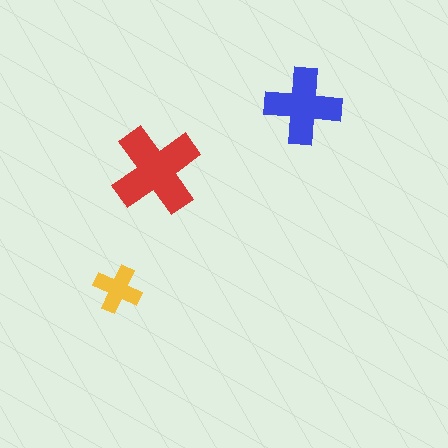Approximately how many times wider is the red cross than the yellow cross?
About 2 times wider.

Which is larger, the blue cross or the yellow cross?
The blue one.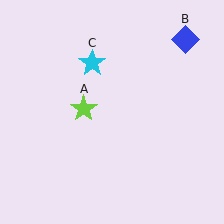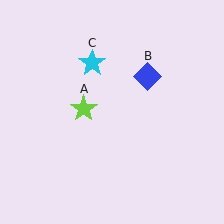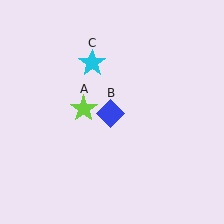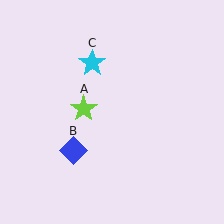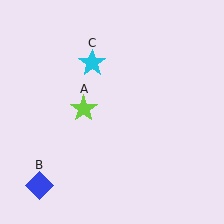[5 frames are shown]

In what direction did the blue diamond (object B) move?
The blue diamond (object B) moved down and to the left.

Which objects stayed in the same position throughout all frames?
Lime star (object A) and cyan star (object C) remained stationary.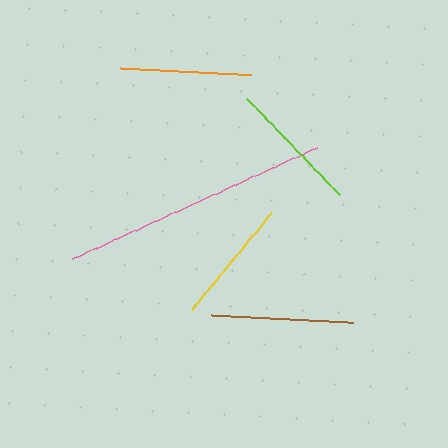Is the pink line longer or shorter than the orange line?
The pink line is longer than the orange line.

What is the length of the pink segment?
The pink segment is approximately 269 pixels long.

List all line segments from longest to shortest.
From longest to shortest: pink, brown, lime, orange, yellow.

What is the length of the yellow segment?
The yellow segment is approximately 125 pixels long.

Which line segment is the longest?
The pink line is the longest at approximately 269 pixels.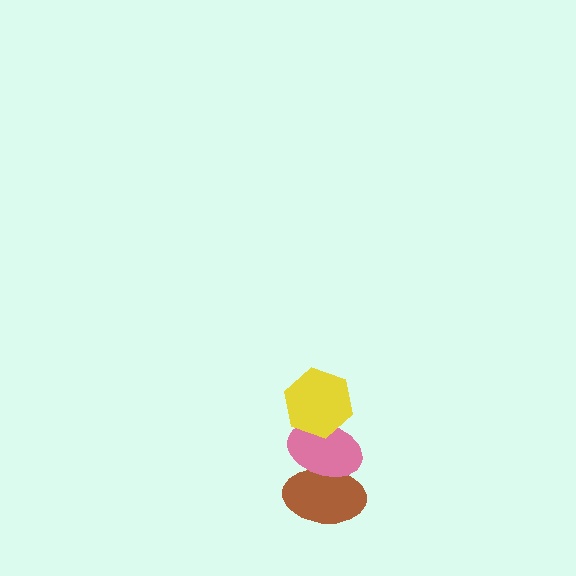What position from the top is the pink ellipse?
The pink ellipse is 2nd from the top.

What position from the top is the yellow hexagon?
The yellow hexagon is 1st from the top.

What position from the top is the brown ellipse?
The brown ellipse is 3rd from the top.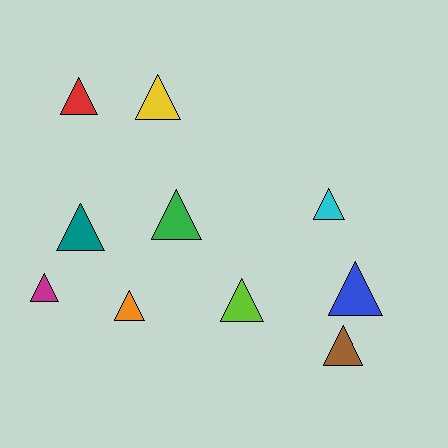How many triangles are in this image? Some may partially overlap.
There are 10 triangles.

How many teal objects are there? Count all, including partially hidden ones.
There is 1 teal object.